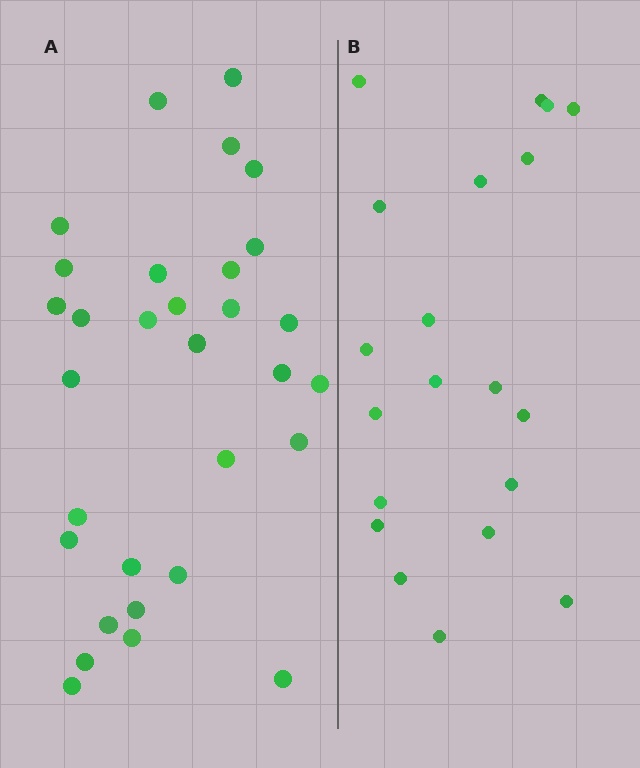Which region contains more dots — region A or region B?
Region A (the left region) has more dots.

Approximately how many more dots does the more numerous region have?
Region A has roughly 12 or so more dots than region B.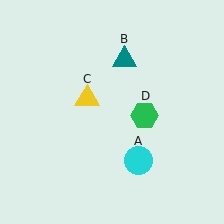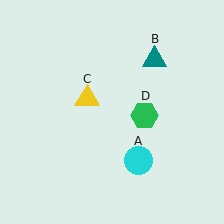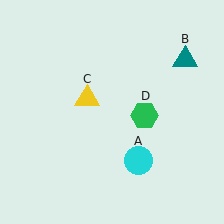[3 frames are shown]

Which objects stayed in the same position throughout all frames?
Cyan circle (object A) and yellow triangle (object C) and green hexagon (object D) remained stationary.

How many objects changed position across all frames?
1 object changed position: teal triangle (object B).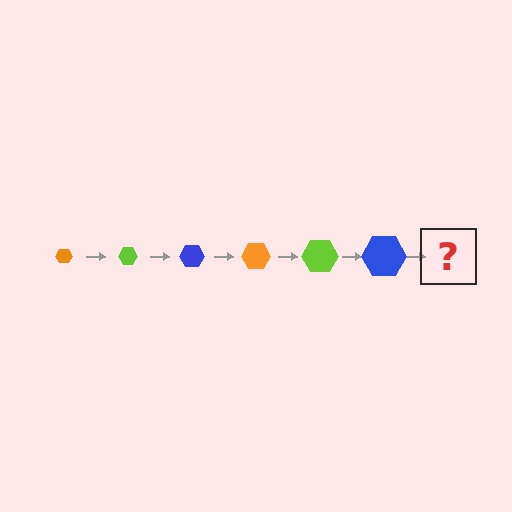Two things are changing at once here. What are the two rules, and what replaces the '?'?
The two rules are that the hexagon grows larger each step and the color cycles through orange, lime, and blue. The '?' should be an orange hexagon, larger than the previous one.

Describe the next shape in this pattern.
It should be an orange hexagon, larger than the previous one.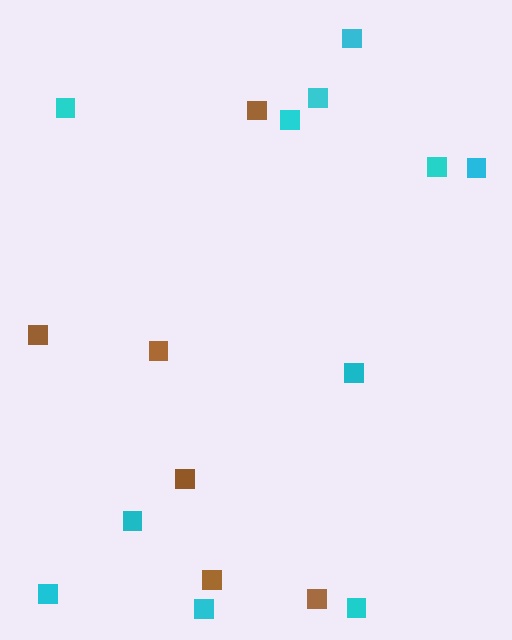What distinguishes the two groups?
There are 2 groups: one group of cyan squares (11) and one group of brown squares (6).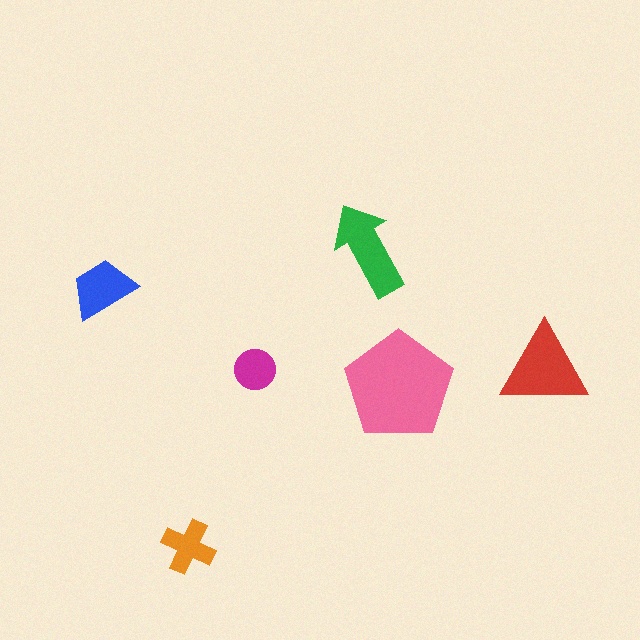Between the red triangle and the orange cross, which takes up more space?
The red triangle.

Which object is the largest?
The pink pentagon.